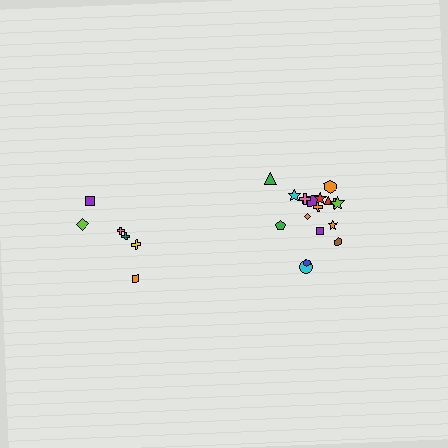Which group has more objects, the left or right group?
The right group.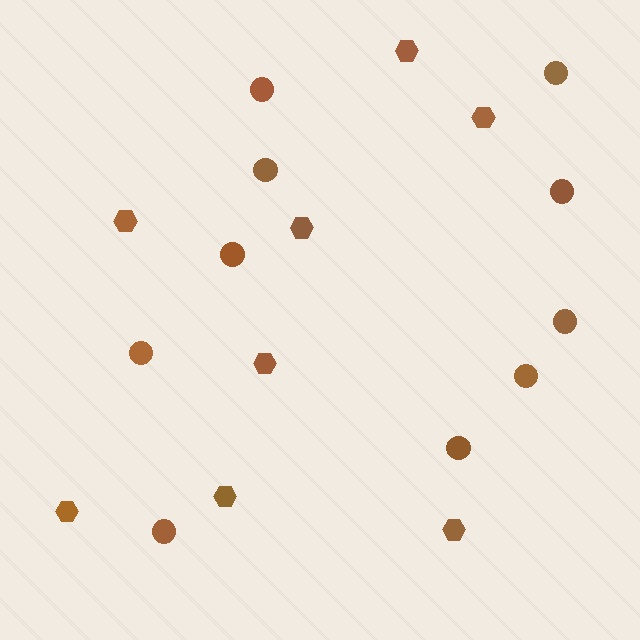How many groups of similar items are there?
There are 2 groups: one group of circles (10) and one group of hexagons (8).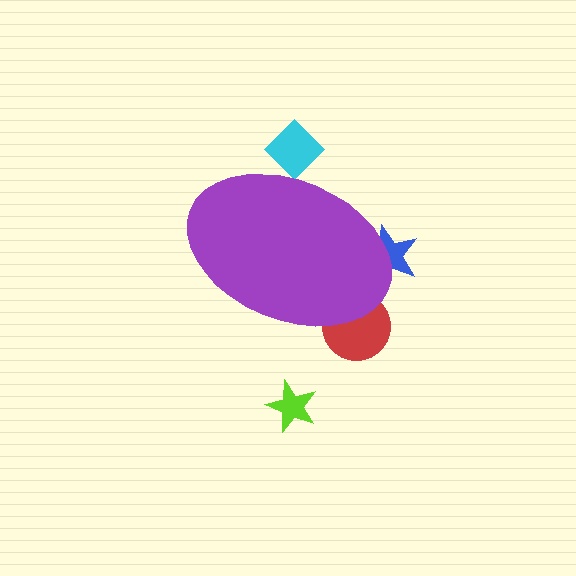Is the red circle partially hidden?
Yes, the red circle is partially hidden behind the purple ellipse.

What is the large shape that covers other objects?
A purple ellipse.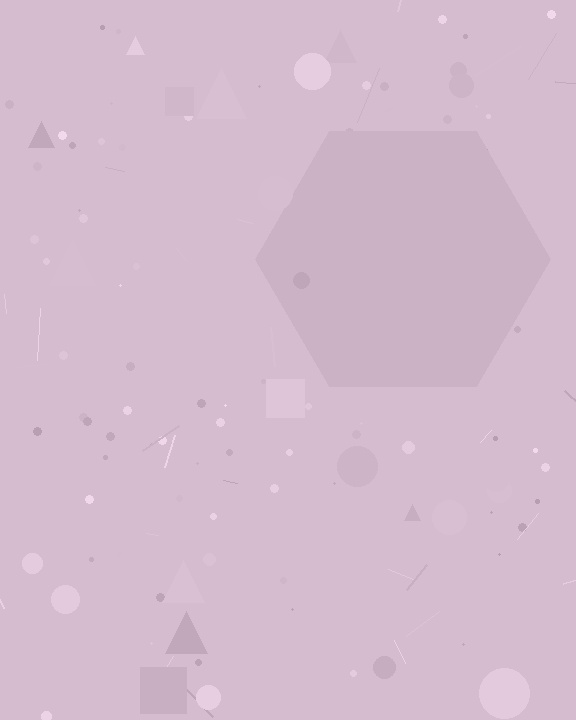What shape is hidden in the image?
A hexagon is hidden in the image.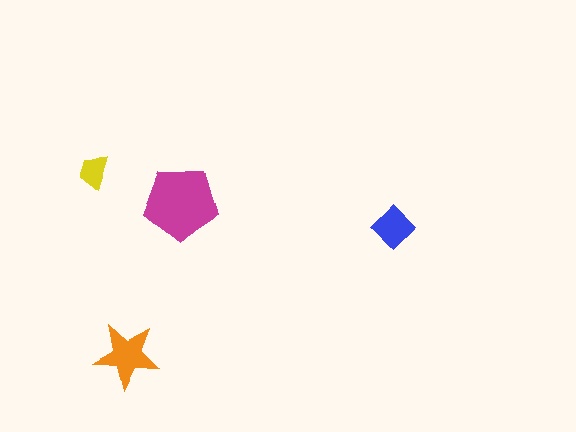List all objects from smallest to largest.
The yellow trapezoid, the blue diamond, the orange star, the magenta pentagon.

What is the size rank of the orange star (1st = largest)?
2nd.